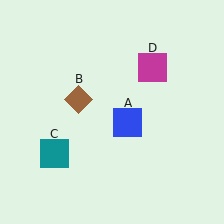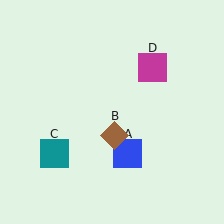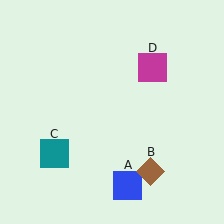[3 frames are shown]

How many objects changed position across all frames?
2 objects changed position: blue square (object A), brown diamond (object B).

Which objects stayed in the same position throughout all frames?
Teal square (object C) and magenta square (object D) remained stationary.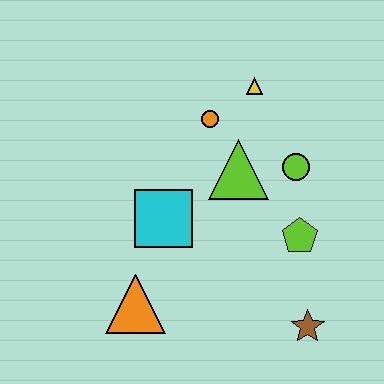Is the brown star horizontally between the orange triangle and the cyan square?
No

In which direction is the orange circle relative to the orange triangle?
The orange circle is above the orange triangle.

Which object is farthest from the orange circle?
The brown star is farthest from the orange circle.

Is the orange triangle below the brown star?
No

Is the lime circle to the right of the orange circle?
Yes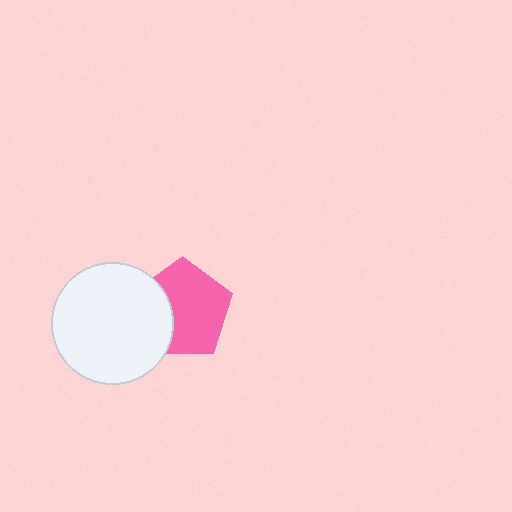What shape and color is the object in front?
The object in front is a white circle.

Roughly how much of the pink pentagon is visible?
Most of it is visible (roughly 69%).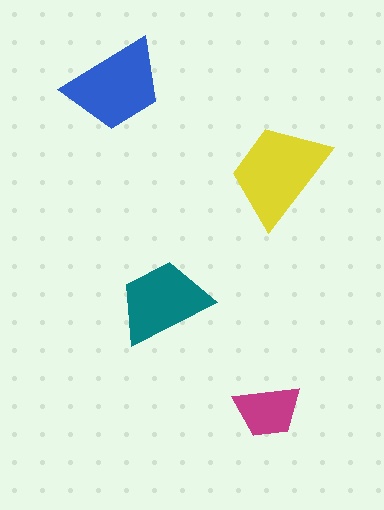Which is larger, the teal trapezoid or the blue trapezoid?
The blue one.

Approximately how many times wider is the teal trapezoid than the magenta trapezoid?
About 1.5 times wider.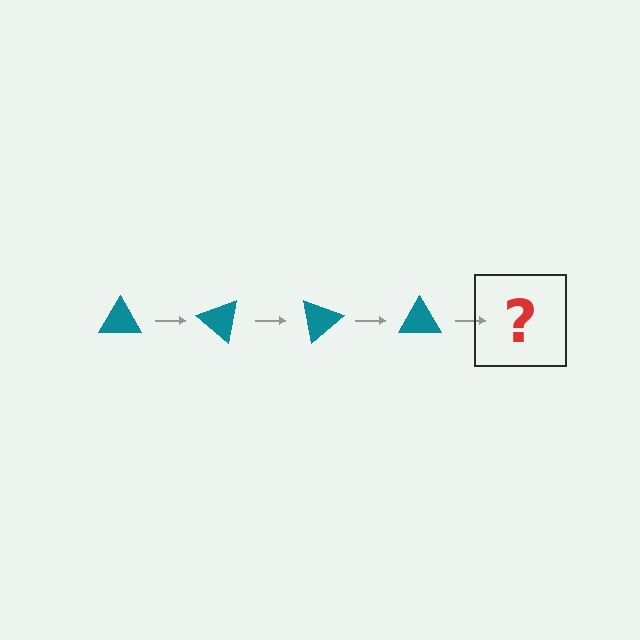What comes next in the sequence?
The next element should be a teal triangle rotated 160 degrees.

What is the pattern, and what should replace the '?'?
The pattern is that the triangle rotates 40 degrees each step. The '?' should be a teal triangle rotated 160 degrees.